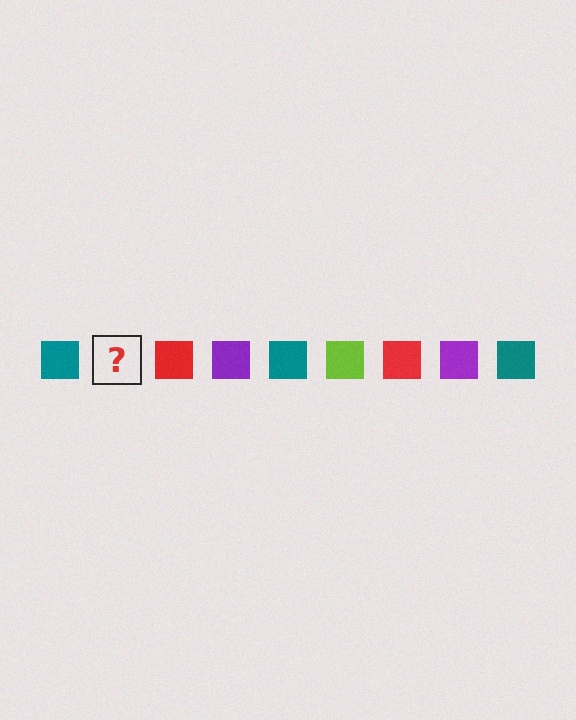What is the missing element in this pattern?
The missing element is a lime square.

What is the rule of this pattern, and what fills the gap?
The rule is that the pattern cycles through teal, lime, red, purple squares. The gap should be filled with a lime square.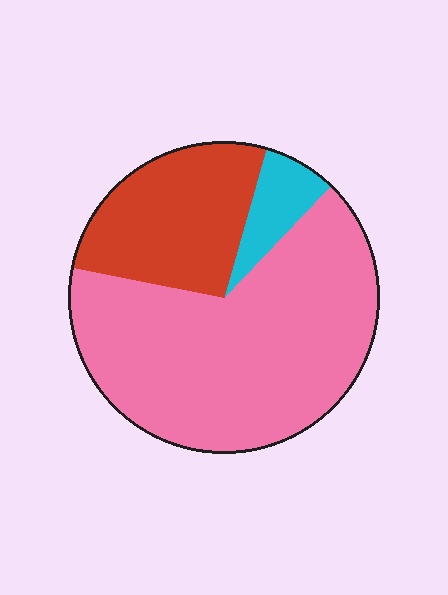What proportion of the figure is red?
Red covers about 25% of the figure.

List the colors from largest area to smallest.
From largest to smallest: pink, red, cyan.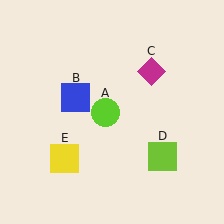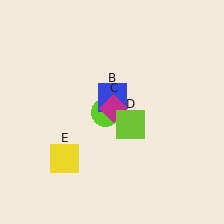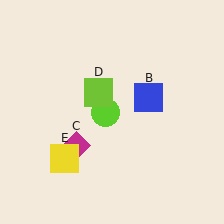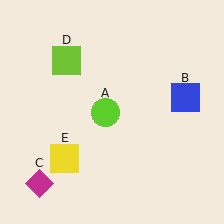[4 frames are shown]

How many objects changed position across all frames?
3 objects changed position: blue square (object B), magenta diamond (object C), lime square (object D).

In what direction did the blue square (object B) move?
The blue square (object B) moved right.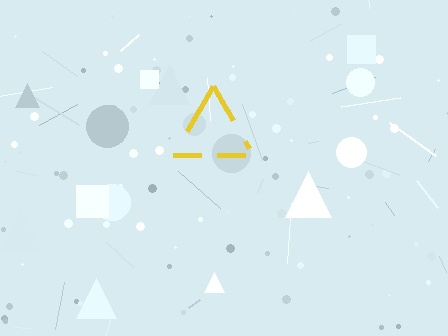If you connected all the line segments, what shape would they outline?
They would outline a triangle.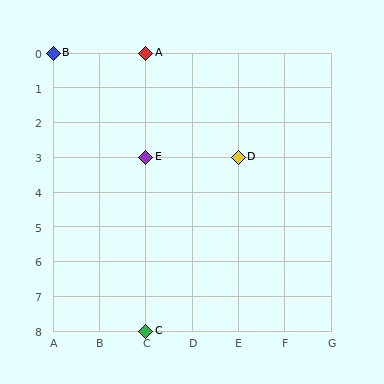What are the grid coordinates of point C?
Point C is at grid coordinates (C, 8).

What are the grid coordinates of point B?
Point B is at grid coordinates (A, 0).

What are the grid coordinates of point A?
Point A is at grid coordinates (C, 0).